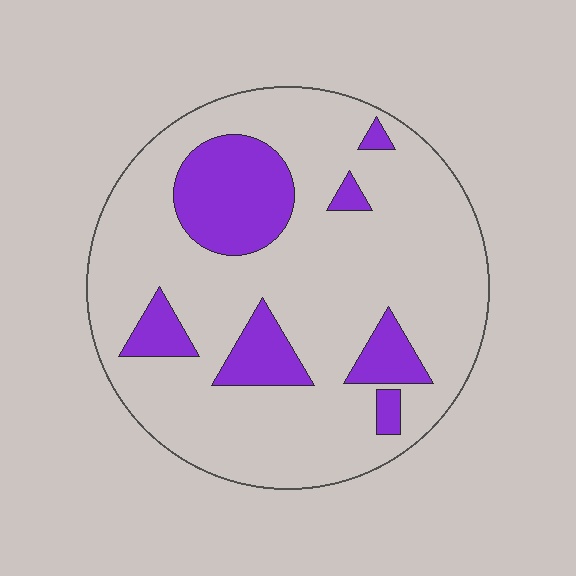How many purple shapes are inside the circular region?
7.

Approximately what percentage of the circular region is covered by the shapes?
Approximately 20%.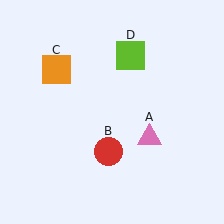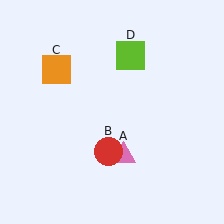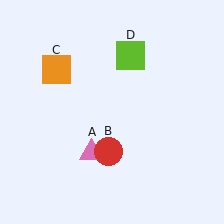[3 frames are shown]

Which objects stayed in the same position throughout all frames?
Red circle (object B) and orange square (object C) and lime square (object D) remained stationary.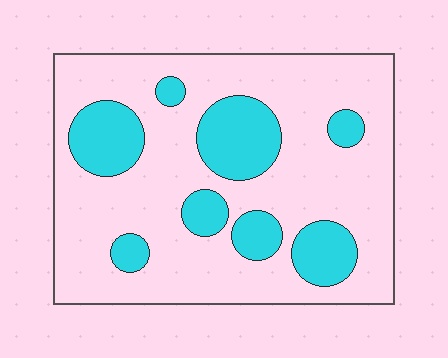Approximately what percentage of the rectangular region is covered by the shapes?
Approximately 25%.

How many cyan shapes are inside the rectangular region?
8.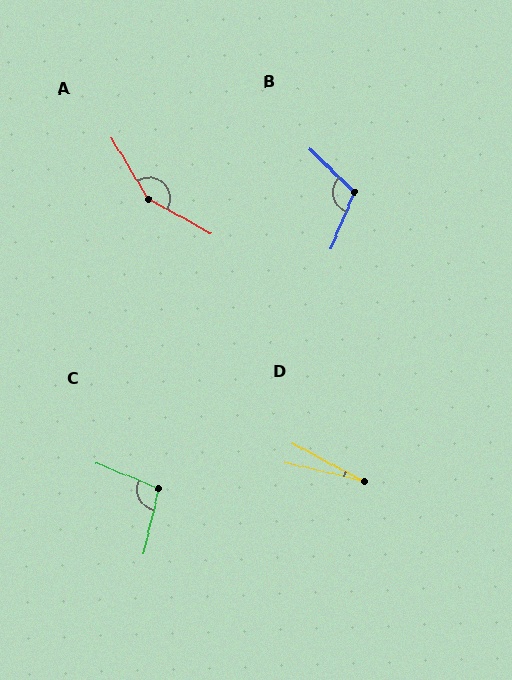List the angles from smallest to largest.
D (15°), C (99°), B (111°), A (150°).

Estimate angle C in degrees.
Approximately 99 degrees.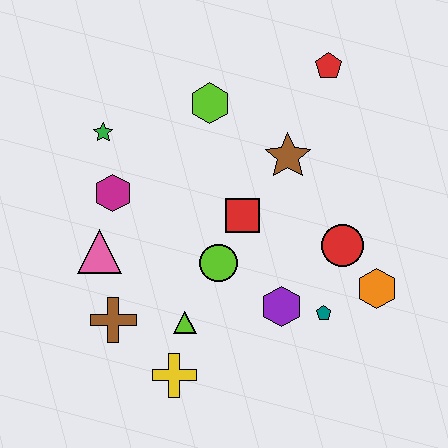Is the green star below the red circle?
No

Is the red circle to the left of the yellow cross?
No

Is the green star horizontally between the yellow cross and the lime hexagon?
No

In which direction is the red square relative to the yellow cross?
The red square is above the yellow cross.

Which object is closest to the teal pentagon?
The purple hexagon is closest to the teal pentagon.